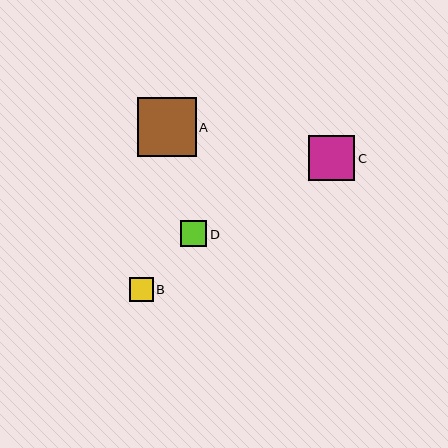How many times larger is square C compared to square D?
Square C is approximately 1.8 times the size of square D.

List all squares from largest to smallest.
From largest to smallest: A, C, D, B.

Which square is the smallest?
Square B is the smallest with a size of approximately 24 pixels.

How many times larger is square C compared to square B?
Square C is approximately 1.9 times the size of square B.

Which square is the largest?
Square A is the largest with a size of approximately 59 pixels.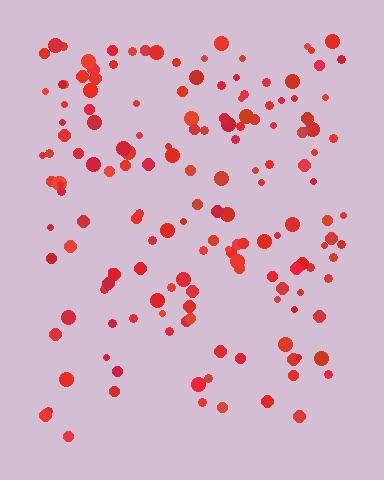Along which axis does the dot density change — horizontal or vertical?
Vertical.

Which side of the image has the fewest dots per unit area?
The bottom.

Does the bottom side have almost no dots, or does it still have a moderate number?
Still a moderate number, just noticeably fewer than the top.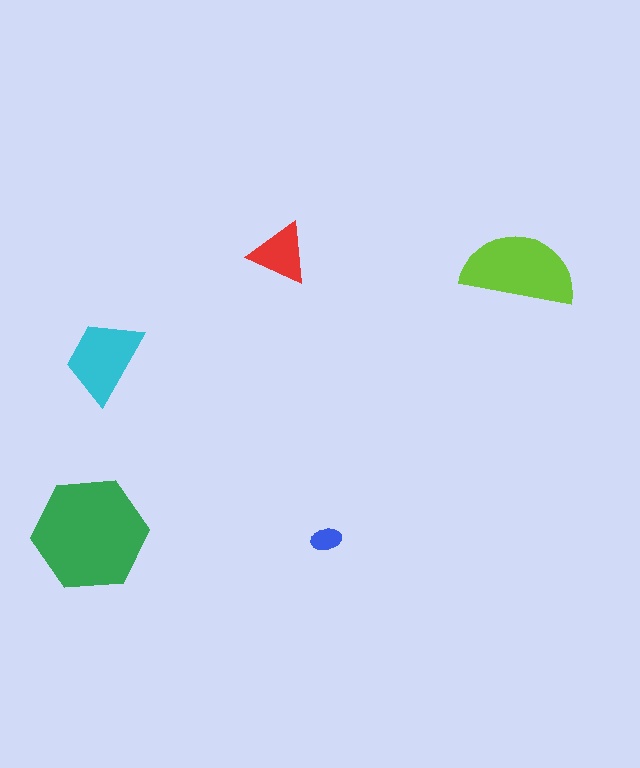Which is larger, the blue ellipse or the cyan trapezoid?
The cyan trapezoid.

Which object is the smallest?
The blue ellipse.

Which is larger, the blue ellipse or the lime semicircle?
The lime semicircle.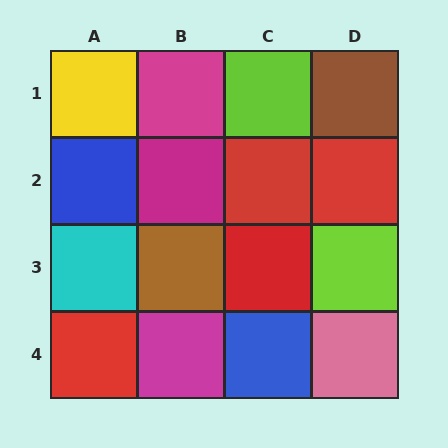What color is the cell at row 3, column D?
Lime.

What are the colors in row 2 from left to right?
Blue, magenta, red, red.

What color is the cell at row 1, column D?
Brown.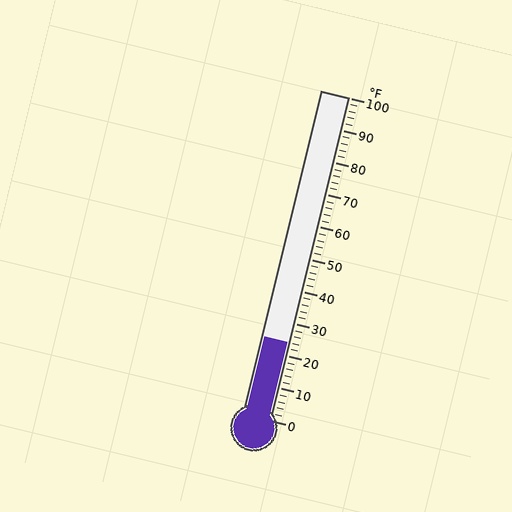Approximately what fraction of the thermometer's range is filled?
The thermometer is filled to approximately 25% of its range.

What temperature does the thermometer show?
The thermometer shows approximately 24°F.